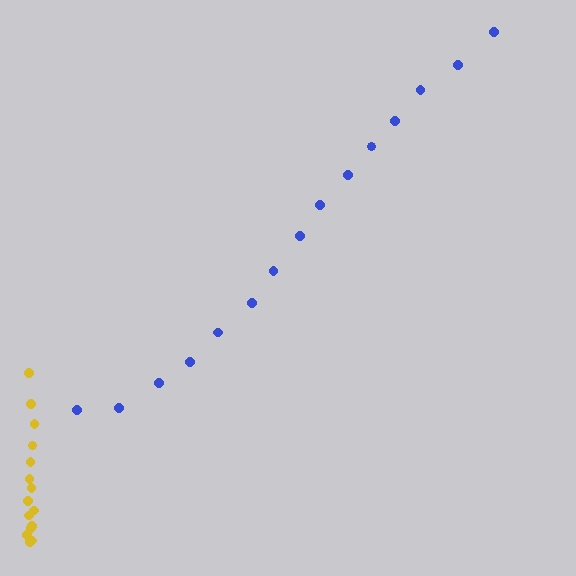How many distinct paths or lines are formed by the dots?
There are 2 distinct paths.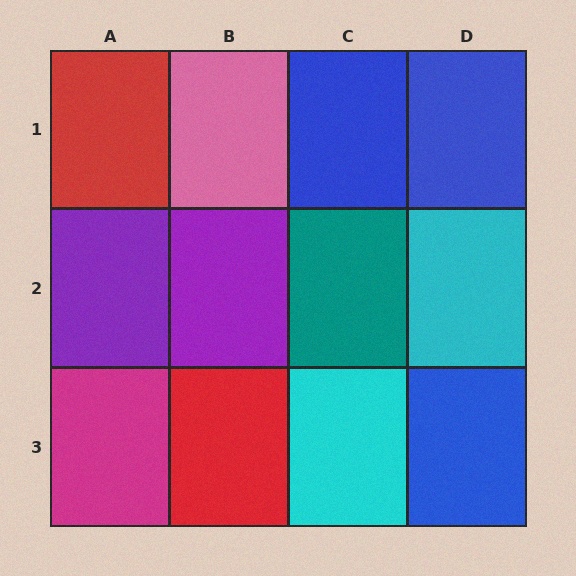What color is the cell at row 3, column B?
Red.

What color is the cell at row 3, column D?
Blue.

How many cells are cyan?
2 cells are cyan.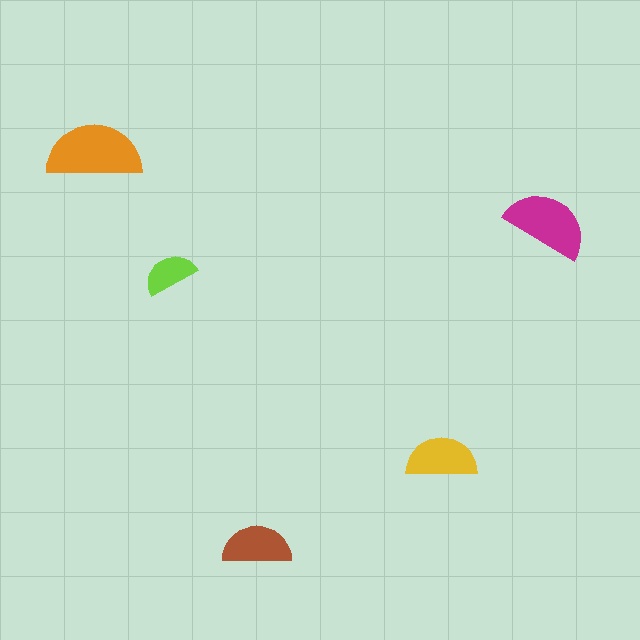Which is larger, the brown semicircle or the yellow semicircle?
The yellow one.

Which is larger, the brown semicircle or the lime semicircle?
The brown one.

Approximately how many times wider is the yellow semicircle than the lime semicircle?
About 1.5 times wider.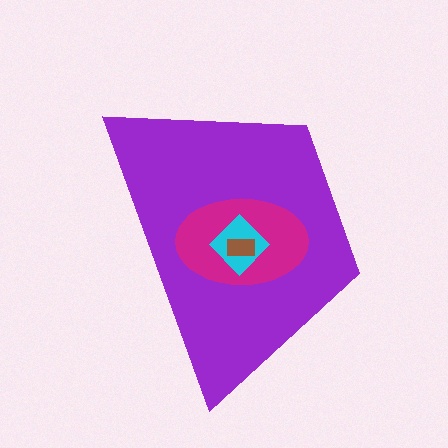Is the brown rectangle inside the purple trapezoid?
Yes.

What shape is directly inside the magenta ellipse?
The cyan diamond.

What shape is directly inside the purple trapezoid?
The magenta ellipse.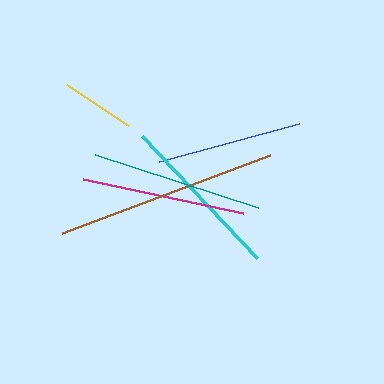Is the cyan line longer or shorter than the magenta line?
The cyan line is longer than the magenta line.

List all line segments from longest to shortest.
From longest to shortest: brown, teal, cyan, magenta, blue, yellow.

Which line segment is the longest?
The brown line is the longest at approximately 222 pixels.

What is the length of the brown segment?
The brown segment is approximately 222 pixels long.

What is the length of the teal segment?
The teal segment is approximately 172 pixels long.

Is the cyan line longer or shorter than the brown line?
The brown line is longer than the cyan line.